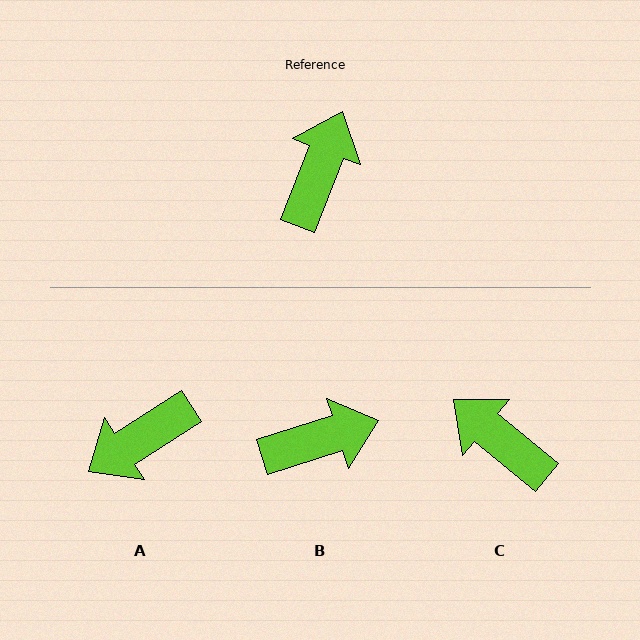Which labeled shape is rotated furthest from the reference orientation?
A, about 144 degrees away.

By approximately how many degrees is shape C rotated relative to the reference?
Approximately 71 degrees counter-clockwise.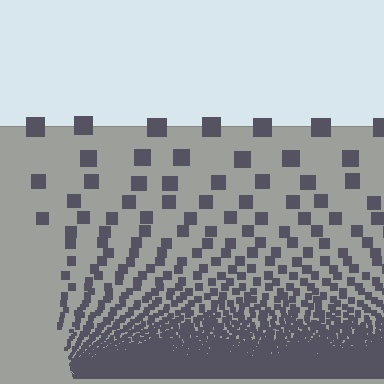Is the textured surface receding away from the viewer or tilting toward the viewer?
The surface appears to tilt toward the viewer. Texture elements get larger and sparser toward the top.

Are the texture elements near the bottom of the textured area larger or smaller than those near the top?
Smaller. The gradient is inverted — elements near the bottom are smaller and denser.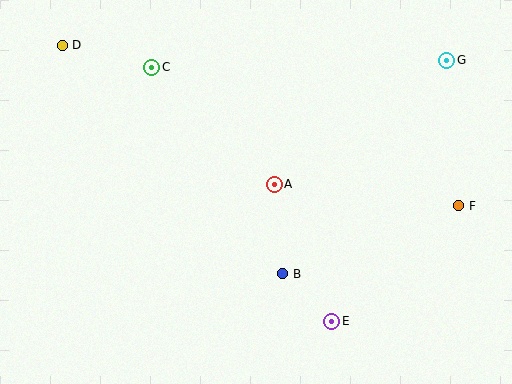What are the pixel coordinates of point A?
Point A is at (274, 184).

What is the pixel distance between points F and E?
The distance between F and E is 172 pixels.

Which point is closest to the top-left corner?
Point D is closest to the top-left corner.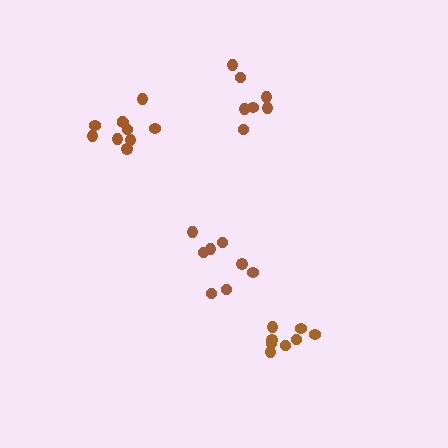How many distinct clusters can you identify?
There are 4 distinct clusters.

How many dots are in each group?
Group 1: 10 dots, Group 2: 8 dots, Group 3: 8 dots, Group 4: 7 dots (33 total).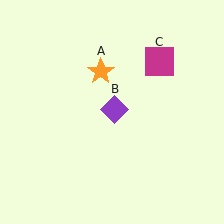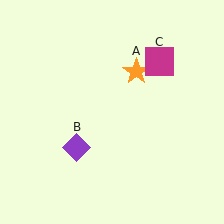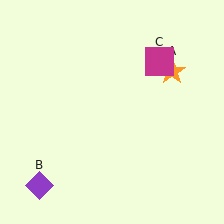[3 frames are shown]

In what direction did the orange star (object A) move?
The orange star (object A) moved right.